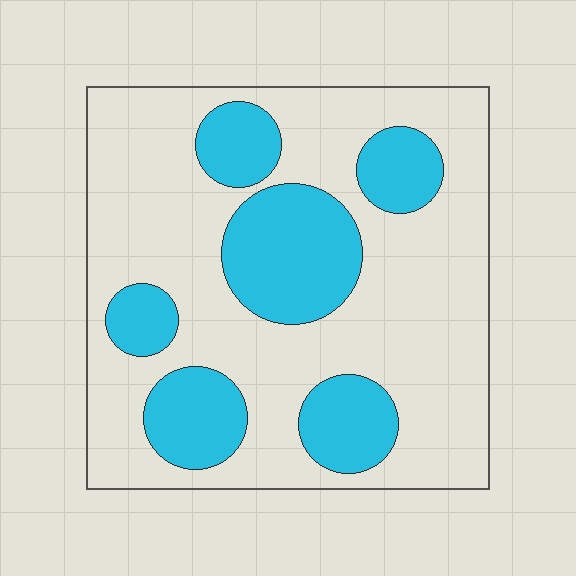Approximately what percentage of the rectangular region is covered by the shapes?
Approximately 30%.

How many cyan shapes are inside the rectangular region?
6.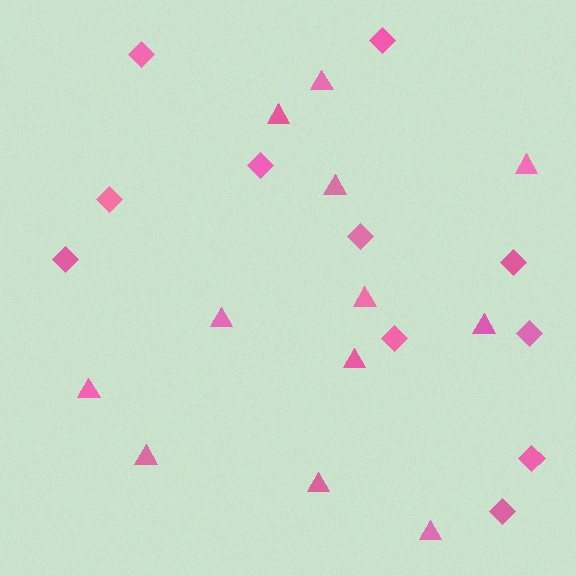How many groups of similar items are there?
There are 2 groups: one group of diamonds (11) and one group of triangles (12).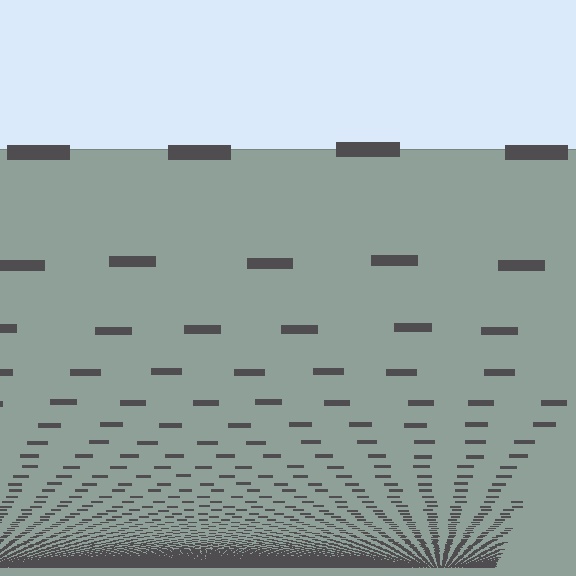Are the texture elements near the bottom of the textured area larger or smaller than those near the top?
Smaller. The gradient is inverted — elements near the bottom are smaller and denser.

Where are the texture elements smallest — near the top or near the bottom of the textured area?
Near the bottom.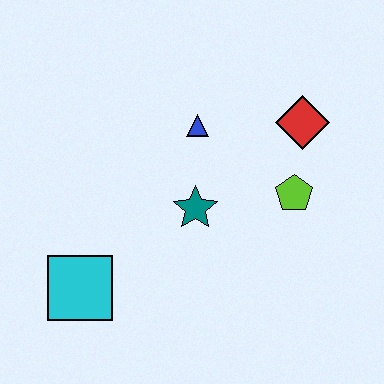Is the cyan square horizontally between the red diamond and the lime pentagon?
No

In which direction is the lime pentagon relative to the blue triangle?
The lime pentagon is to the right of the blue triangle.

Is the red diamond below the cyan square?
No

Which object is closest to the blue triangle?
The teal star is closest to the blue triangle.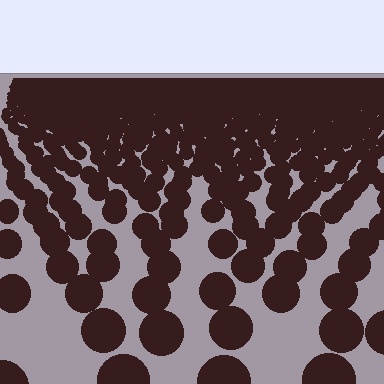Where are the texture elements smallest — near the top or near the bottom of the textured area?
Near the top.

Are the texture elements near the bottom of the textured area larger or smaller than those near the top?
Larger. Near the bottom, elements are closer to the viewer and appear at a bigger on-screen size.